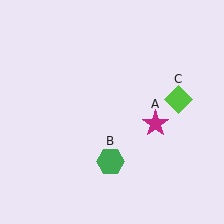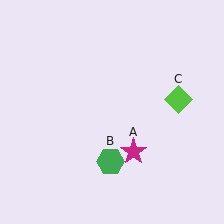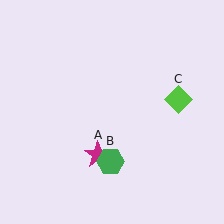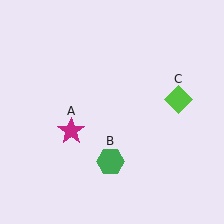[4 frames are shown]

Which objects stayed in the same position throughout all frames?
Green hexagon (object B) and lime diamond (object C) remained stationary.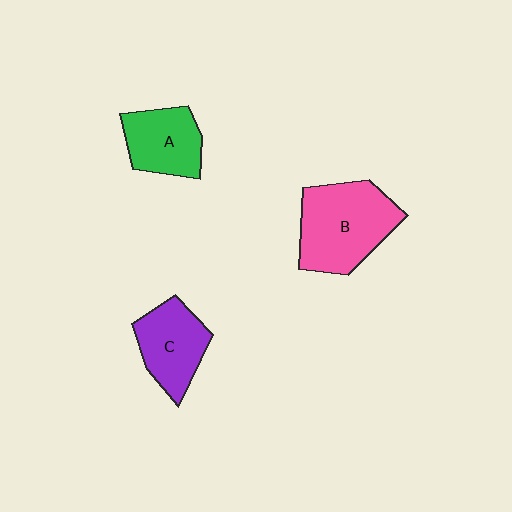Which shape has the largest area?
Shape B (pink).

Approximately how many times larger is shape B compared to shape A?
Approximately 1.6 times.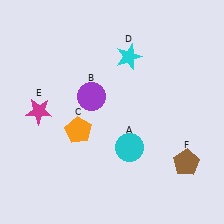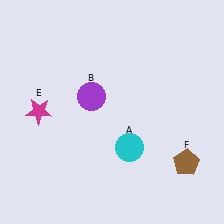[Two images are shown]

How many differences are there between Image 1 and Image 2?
There are 2 differences between the two images.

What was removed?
The orange pentagon (C), the cyan star (D) were removed in Image 2.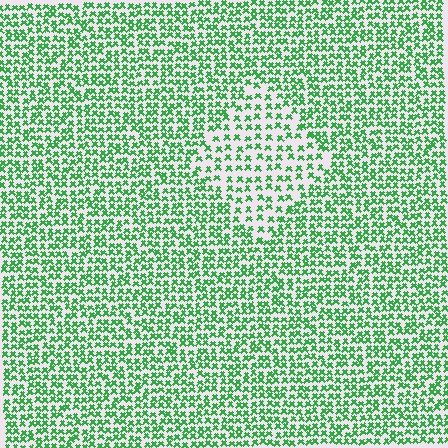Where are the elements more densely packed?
The elements are more densely packed outside the diamond boundary.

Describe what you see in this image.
The image contains small green elements arranged at two different densities. A diamond-shaped region is visible where the elements are less densely packed than the surrounding area.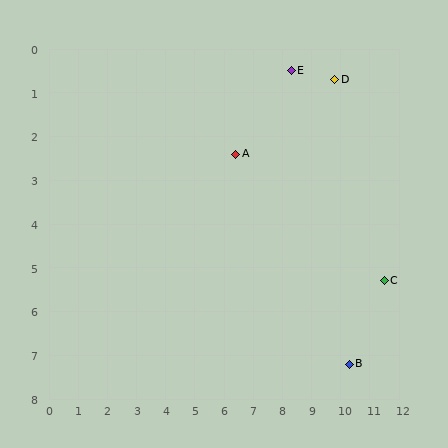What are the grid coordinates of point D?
Point D is at approximately (9.8, 0.7).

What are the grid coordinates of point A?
Point A is at approximately (6.4, 2.4).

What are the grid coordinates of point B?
Point B is at approximately (10.3, 7.2).